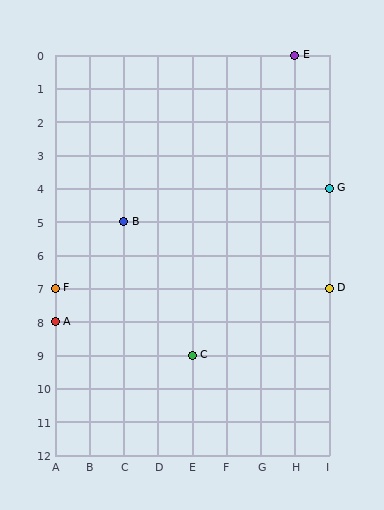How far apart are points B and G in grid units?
Points B and G are 6 columns and 1 row apart (about 6.1 grid units diagonally).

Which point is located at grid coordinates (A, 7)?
Point F is at (A, 7).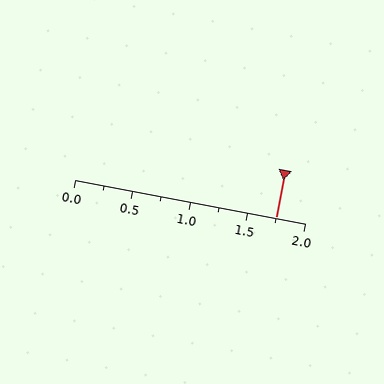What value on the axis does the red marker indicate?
The marker indicates approximately 1.75.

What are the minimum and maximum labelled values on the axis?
The axis runs from 0.0 to 2.0.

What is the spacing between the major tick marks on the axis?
The major ticks are spaced 0.5 apart.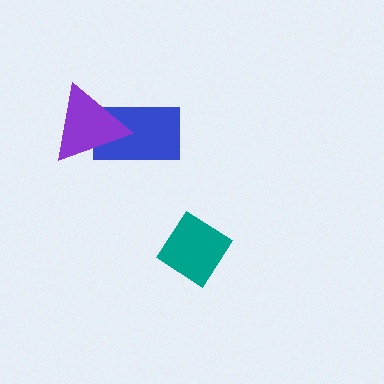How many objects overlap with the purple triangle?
1 object overlaps with the purple triangle.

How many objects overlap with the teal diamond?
0 objects overlap with the teal diamond.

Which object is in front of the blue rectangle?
The purple triangle is in front of the blue rectangle.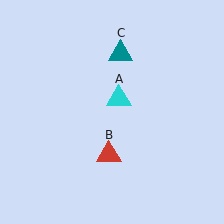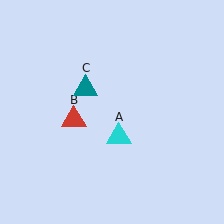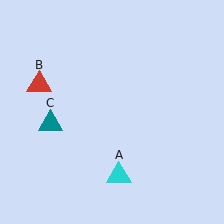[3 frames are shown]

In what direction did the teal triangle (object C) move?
The teal triangle (object C) moved down and to the left.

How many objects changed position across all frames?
3 objects changed position: cyan triangle (object A), red triangle (object B), teal triangle (object C).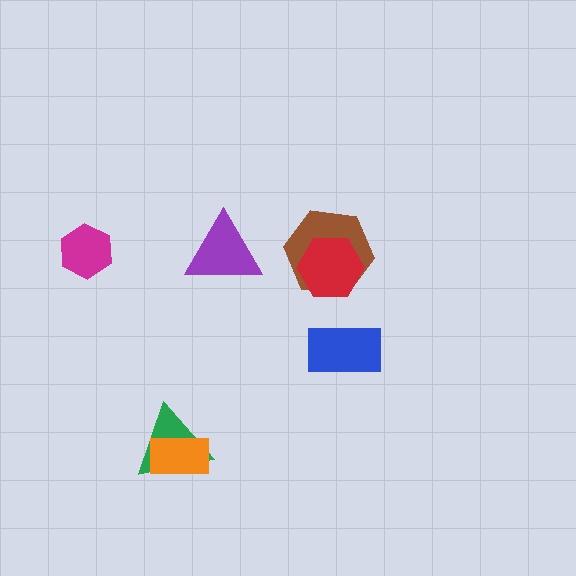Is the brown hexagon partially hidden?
Yes, it is partially covered by another shape.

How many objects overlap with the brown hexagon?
1 object overlaps with the brown hexagon.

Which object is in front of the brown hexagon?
The red hexagon is in front of the brown hexagon.